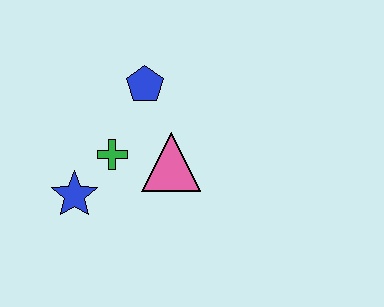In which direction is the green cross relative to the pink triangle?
The green cross is to the left of the pink triangle.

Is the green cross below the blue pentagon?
Yes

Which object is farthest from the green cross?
The blue pentagon is farthest from the green cross.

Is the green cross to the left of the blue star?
No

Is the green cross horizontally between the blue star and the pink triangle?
Yes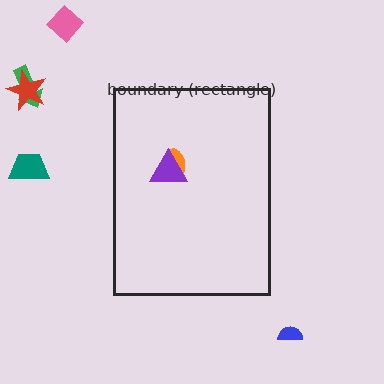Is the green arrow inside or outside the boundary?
Outside.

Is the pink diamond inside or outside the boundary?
Outside.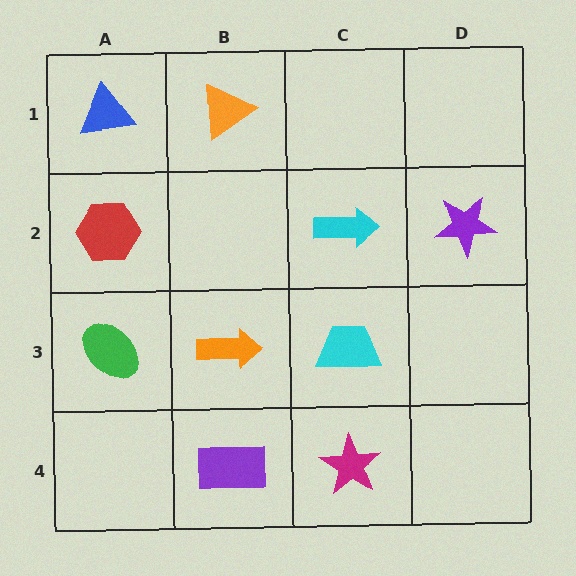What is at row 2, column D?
A purple star.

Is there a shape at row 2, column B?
No, that cell is empty.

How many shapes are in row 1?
2 shapes.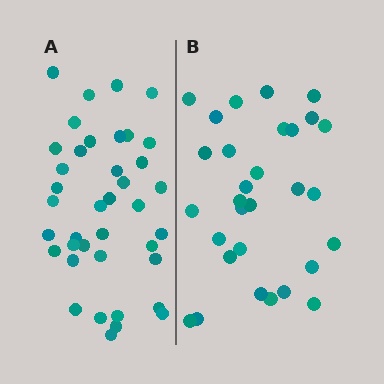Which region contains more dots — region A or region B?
Region A (the left region) has more dots.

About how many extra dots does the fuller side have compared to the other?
Region A has roughly 8 or so more dots than region B.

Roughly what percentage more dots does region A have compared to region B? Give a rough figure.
About 30% more.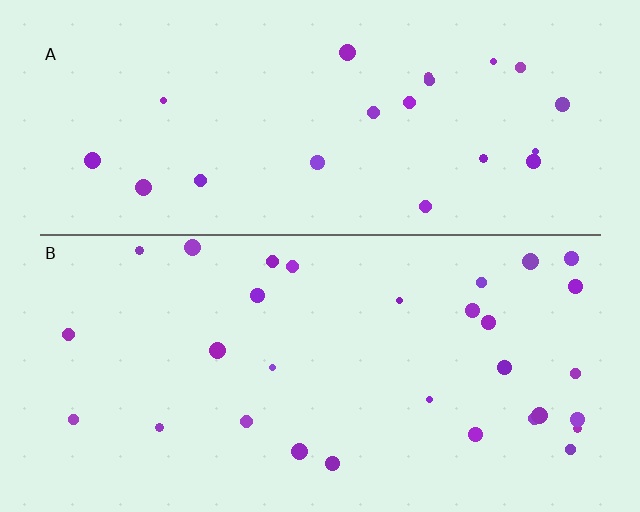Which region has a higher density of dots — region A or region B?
B (the bottom).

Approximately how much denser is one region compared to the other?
Approximately 1.3× — region B over region A.